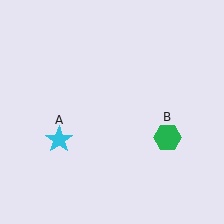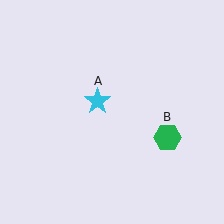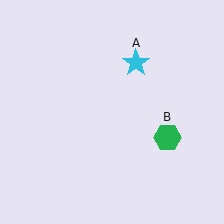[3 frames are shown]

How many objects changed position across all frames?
1 object changed position: cyan star (object A).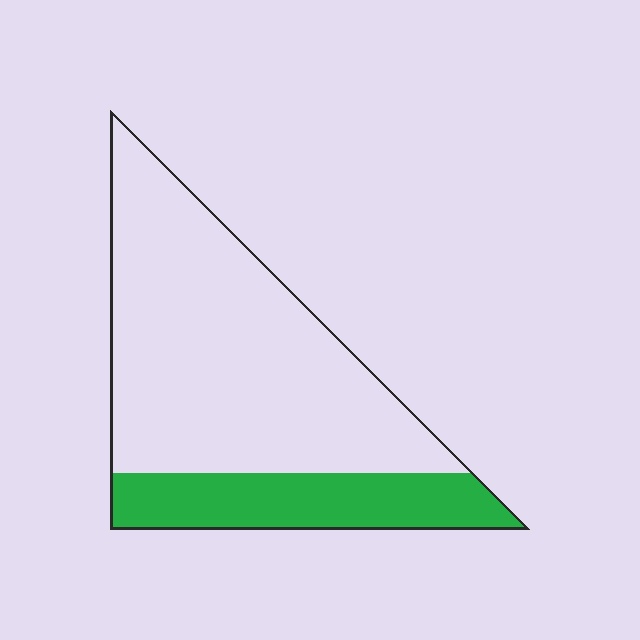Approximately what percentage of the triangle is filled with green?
Approximately 25%.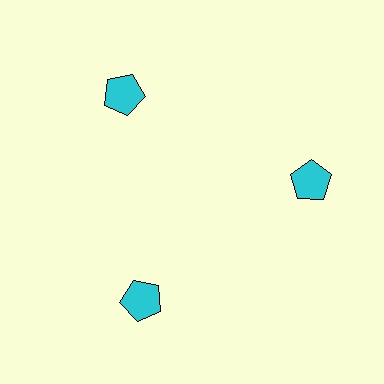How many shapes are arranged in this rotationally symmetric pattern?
There are 3 shapes, arranged in 3 groups of 1.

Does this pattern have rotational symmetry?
Yes, this pattern has 3-fold rotational symmetry. It looks the same after rotating 120 degrees around the center.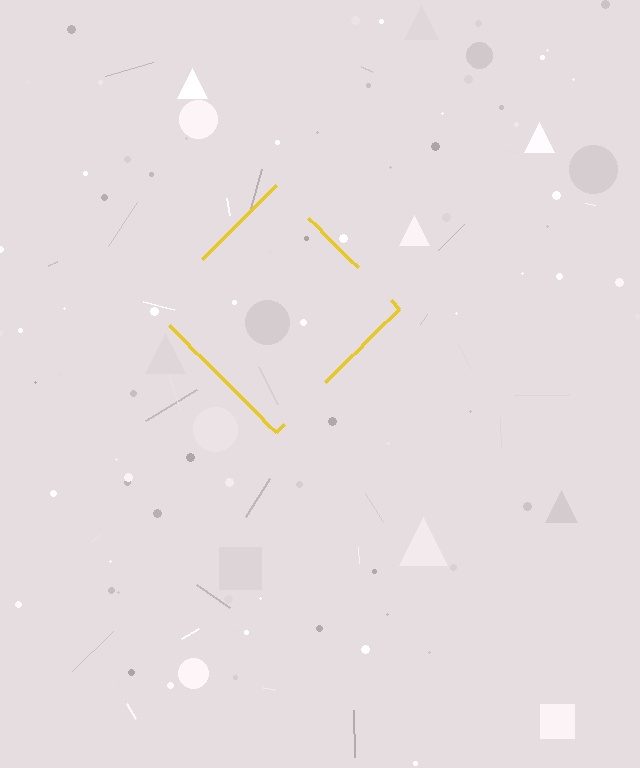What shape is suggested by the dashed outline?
The dashed outline suggests a diamond.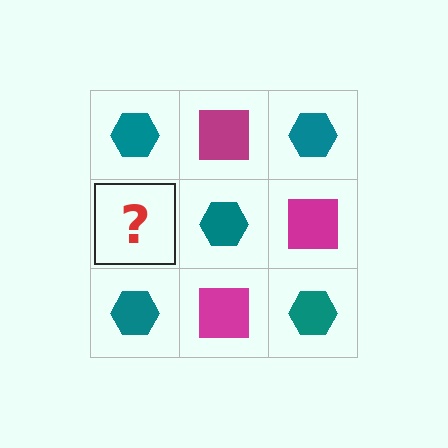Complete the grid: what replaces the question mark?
The question mark should be replaced with a magenta square.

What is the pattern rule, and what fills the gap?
The rule is that it alternates teal hexagon and magenta square in a checkerboard pattern. The gap should be filled with a magenta square.